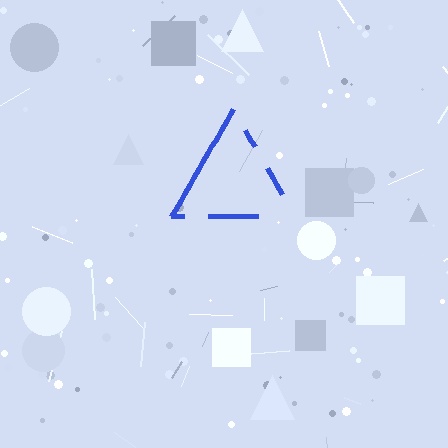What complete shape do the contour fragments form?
The contour fragments form a triangle.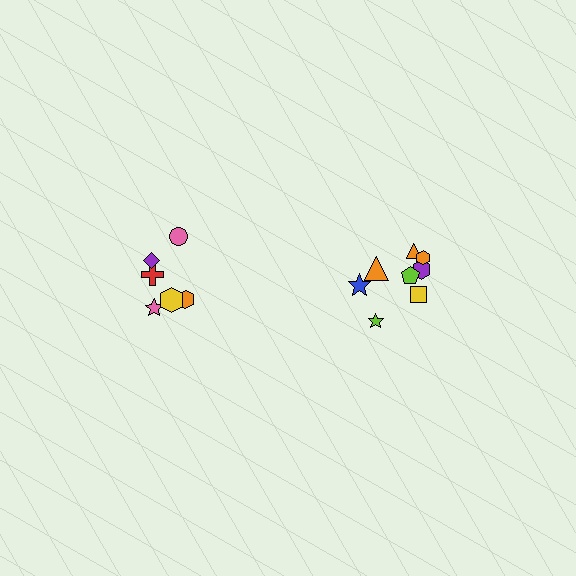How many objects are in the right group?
There are 8 objects.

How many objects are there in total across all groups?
There are 14 objects.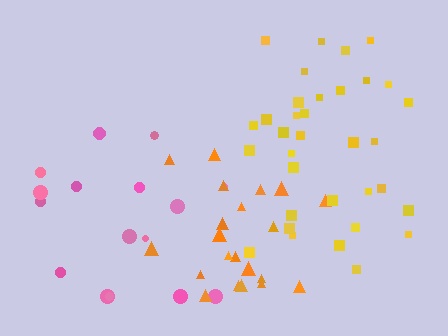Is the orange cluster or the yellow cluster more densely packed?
Orange.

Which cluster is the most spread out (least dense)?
Pink.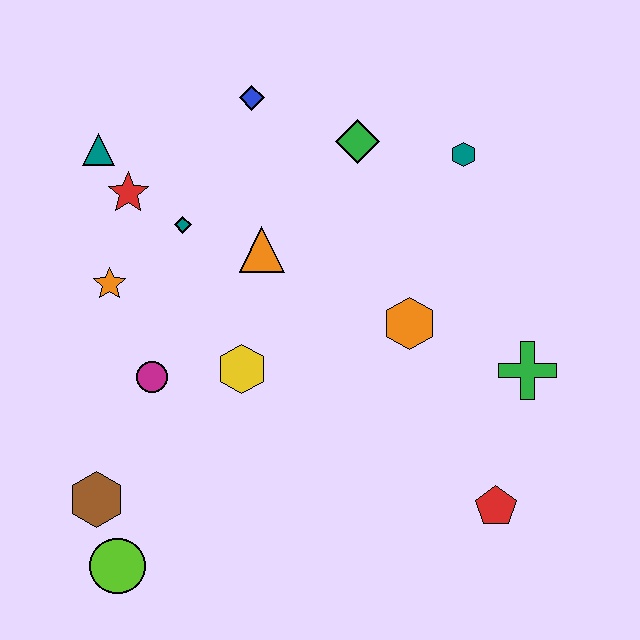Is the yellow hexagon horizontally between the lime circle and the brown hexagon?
No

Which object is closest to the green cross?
The orange hexagon is closest to the green cross.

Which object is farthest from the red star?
The red pentagon is farthest from the red star.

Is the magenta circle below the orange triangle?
Yes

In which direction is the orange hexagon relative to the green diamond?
The orange hexagon is below the green diamond.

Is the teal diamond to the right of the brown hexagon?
Yes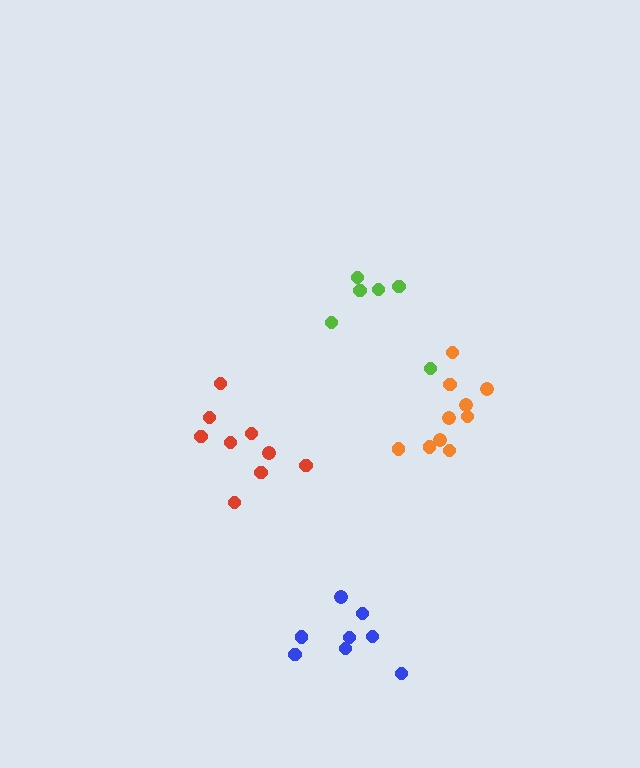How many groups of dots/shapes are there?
There are 4 groups.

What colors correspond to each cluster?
The clusters are colored: lime, orange, red, blue.